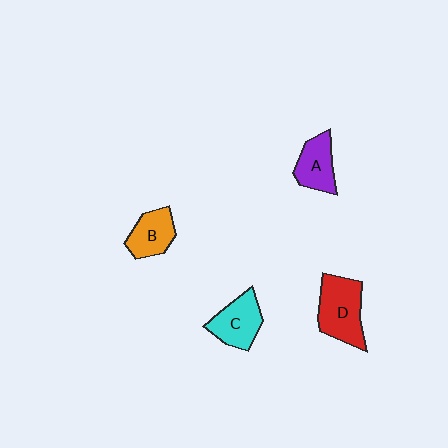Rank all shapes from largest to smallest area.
From largest to smallest: D (red), C (cyan), A (purple), B (orange).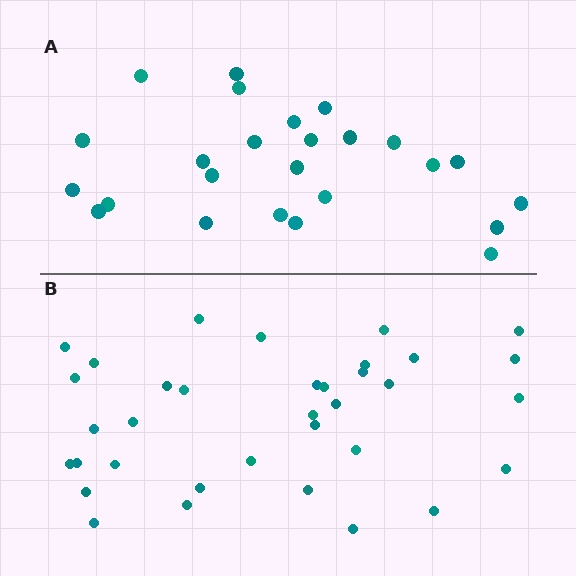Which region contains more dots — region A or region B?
Region B (the bottom region) has more dots.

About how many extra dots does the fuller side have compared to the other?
Region B has roughly 10 or so more dots than region A.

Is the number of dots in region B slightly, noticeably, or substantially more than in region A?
Region B has noticeably more, but not dramatically so. The ratio is roughly 1.4 to 1.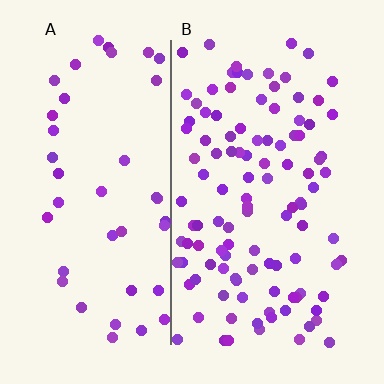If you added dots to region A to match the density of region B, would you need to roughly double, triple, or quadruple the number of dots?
Approximately triple.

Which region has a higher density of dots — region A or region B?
B (the right).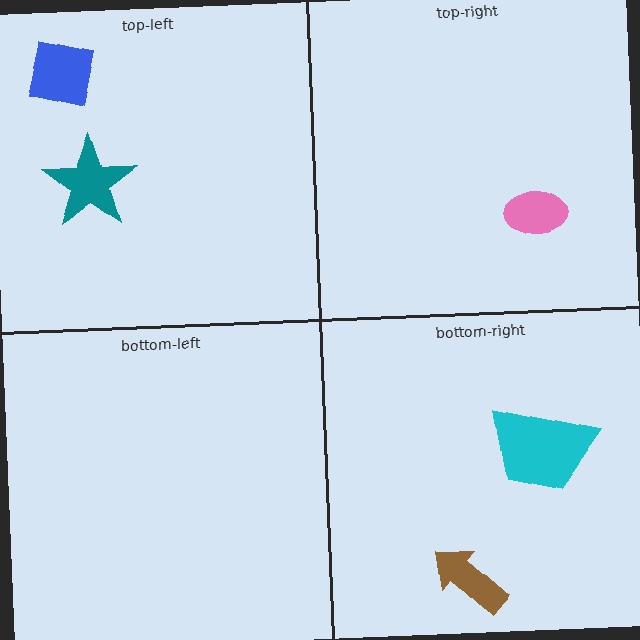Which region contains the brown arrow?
The bottom-right region.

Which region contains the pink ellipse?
The top-right region.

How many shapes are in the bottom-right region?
2.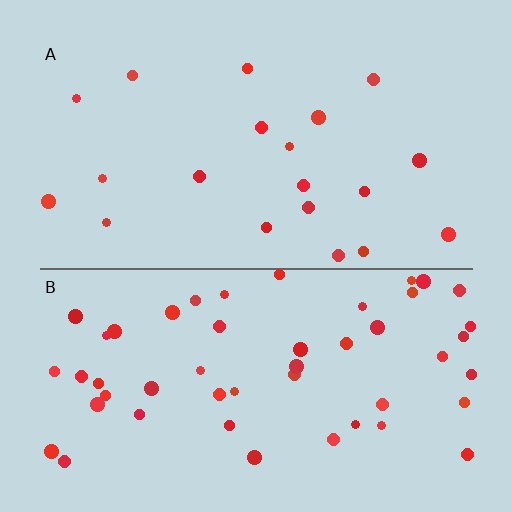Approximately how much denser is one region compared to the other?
Approximately 2.5× — region B over region A.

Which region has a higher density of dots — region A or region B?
B (the bottom).